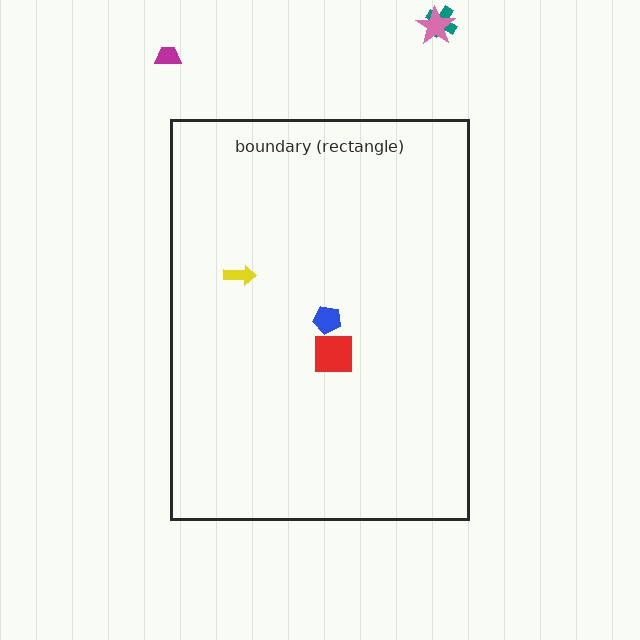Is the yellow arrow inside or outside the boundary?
Inside.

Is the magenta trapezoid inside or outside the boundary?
Outside.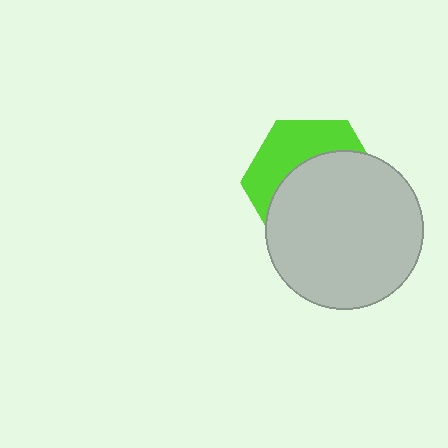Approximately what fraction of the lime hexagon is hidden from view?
Roughly 62% of the lime hexagon is hidden behind the light gray circle.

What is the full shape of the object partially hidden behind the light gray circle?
The partially hidden object is a lime hexagon.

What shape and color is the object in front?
The object in front is a light gray circle.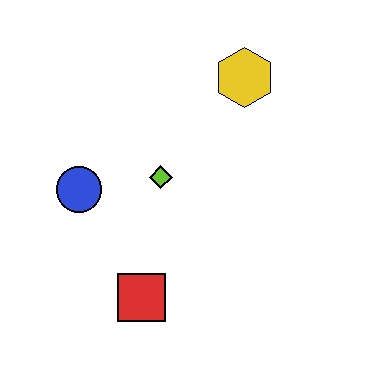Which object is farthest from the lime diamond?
The yellow hexagon is farthest from the lime diamond.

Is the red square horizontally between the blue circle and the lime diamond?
Yes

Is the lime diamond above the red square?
Yes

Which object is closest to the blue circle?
The lime diamond is closest to the blue circle.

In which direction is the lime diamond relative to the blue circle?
The lime diamond is to the right of the blue circle.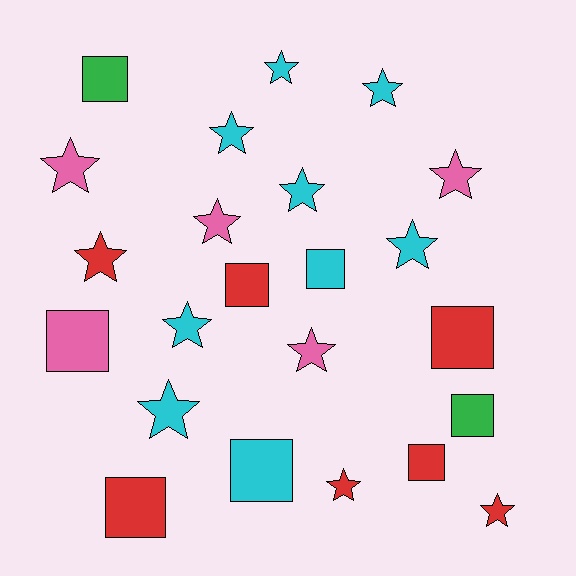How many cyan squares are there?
There are 2 cyan squares.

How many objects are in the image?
There are 23 objects.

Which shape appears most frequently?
Star, with 14 objects.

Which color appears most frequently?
Cyan, with 9 objects.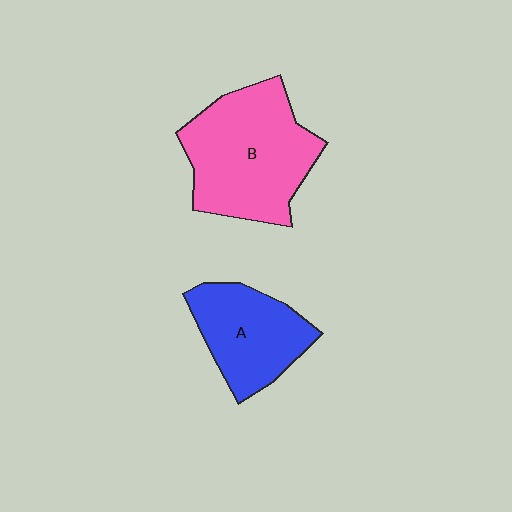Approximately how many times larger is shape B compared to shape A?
Approximately 1.5 times.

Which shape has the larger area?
Shape B (pink).